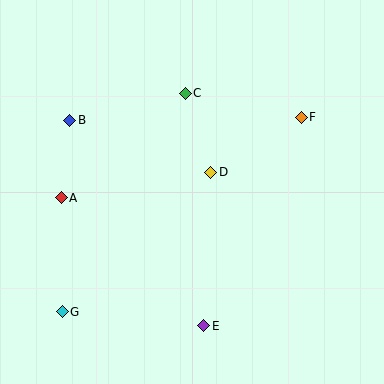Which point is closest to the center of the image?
Point D at (211, 172) is closest to the center.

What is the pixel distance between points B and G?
The distance between B and G is 192 pixels.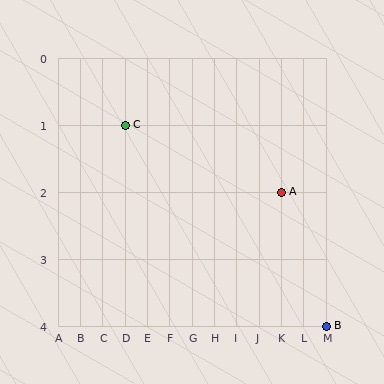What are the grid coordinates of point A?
Point A is at grid coordinates (K, 2).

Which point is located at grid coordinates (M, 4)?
Point B is at (M, 4).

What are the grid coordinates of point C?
Point C is at grid coordinates (D, 1).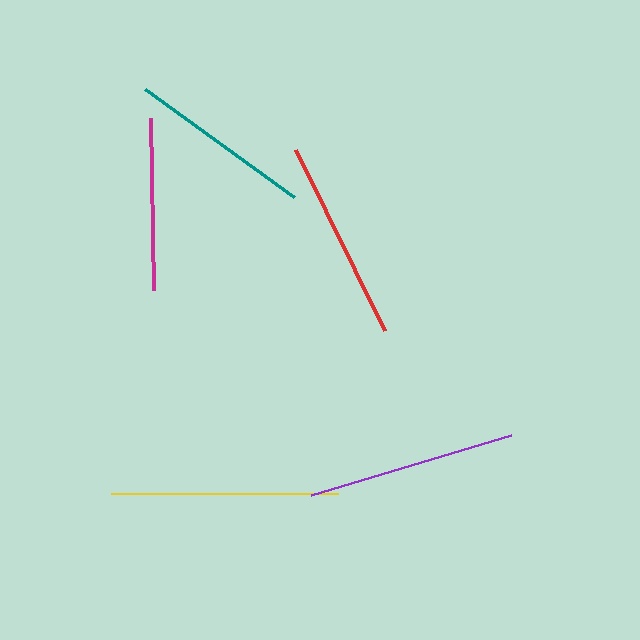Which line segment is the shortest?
The magenta line is the shortest at approximately 171 pixels.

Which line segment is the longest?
The yellow line is the longest at approximately 227 pixels.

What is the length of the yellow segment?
The yellow segment is approximately 227 pixels long.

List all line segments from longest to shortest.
From longest to shortest: yellow, purple, red, teal, magenta.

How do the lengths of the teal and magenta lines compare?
The teal and magenta lines are approximately the same length.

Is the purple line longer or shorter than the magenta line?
The purple line is longer than the magenta line.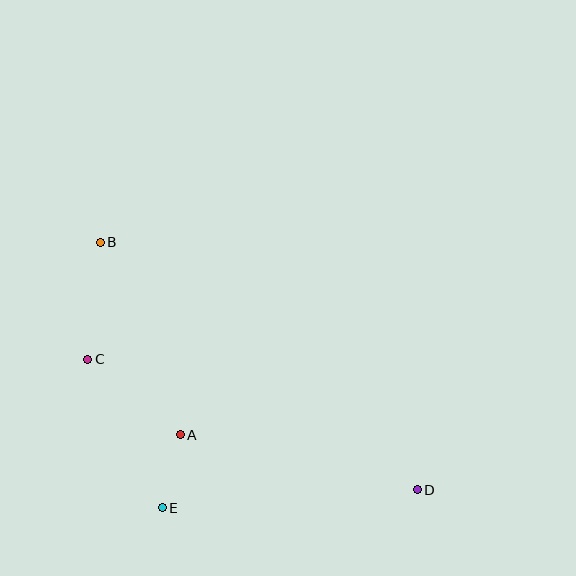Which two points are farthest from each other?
Points B and D are farthest from each other.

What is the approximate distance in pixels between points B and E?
The distance between B and E is approximately 272 pixels.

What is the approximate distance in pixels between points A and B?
The distance between A and B is approximately 208 pixels.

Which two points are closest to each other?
Points A and E are closest to each other.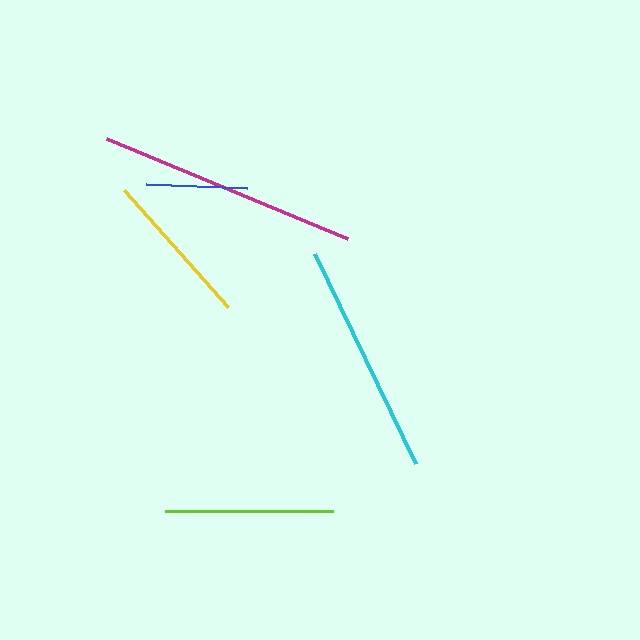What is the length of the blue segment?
The blue segment is approximately 101 pixels long.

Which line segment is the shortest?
The blue line is the shortest at approximately 101 pixels.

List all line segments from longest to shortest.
From longest to shortest: magenta, cyan, lime, yellow, blue.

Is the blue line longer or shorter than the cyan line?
The cyan line is longer than the blue line.